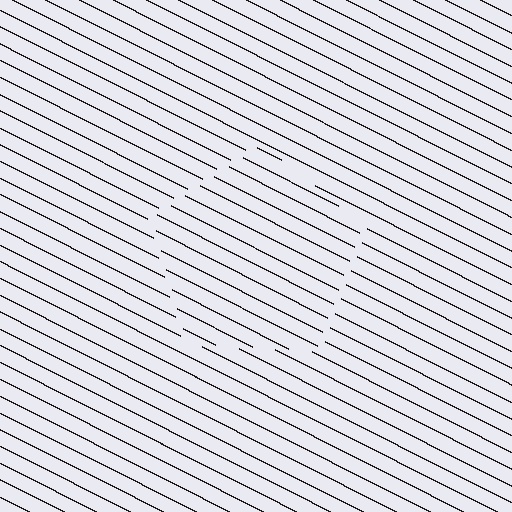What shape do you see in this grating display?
An illusory pentagon. The interior of the shape contains the same grating, shifted by half a period — the contour is defined by the phase discontinuity where line-ends from the inner and outer gratings abut.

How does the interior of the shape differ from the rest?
The interior of the shape contains the same grating, shifted by half a period — the contour is defined by the phase discontinuity where line-ends from the inner and outer gratings abut.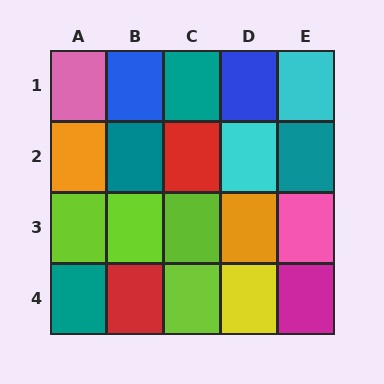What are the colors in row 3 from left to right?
Lime, lime, lime, orange, pink.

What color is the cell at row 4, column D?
Yellow.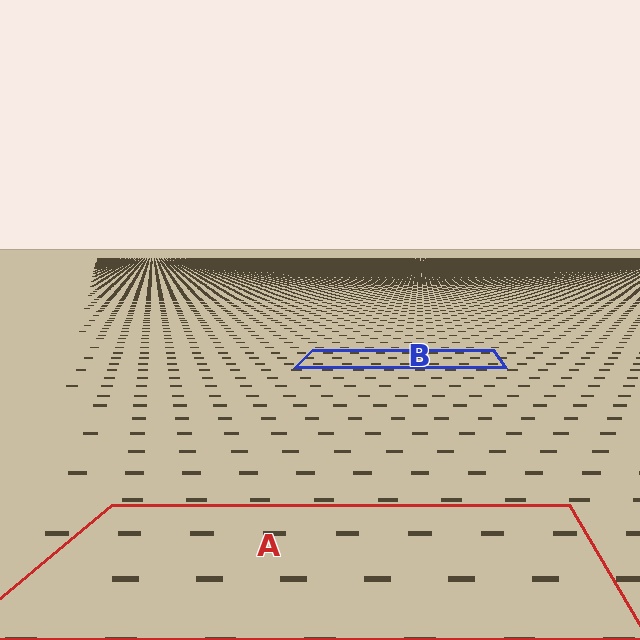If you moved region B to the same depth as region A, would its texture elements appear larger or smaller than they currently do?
They would appear larger. At a closer depth, the same texture elements are projected at a bigger on-screen size.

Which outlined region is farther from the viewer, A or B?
Region B is farther from the viewer — the texture elements inside it appear smaller and more densely packed.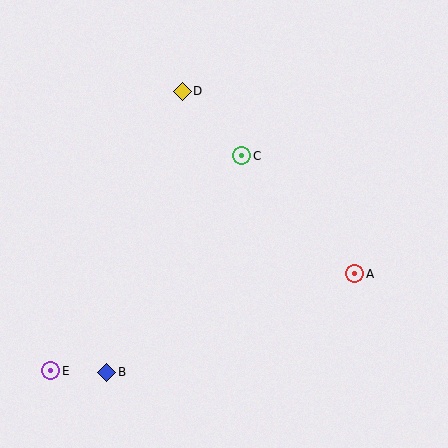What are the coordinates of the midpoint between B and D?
The midpoint between B and D is at (145, 232).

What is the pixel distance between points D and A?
The distance between D and A is 251 pixels.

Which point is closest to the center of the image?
Point C at (242, 156) is closest to the center.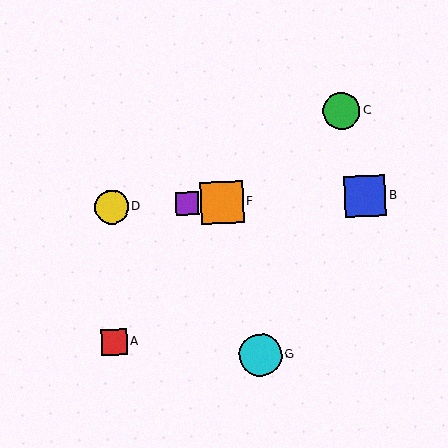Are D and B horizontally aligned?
Yes, both are at y≈207.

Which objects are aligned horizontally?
Objects B, D, E, F are aligned horizontally.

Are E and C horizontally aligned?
No, E is at y≈204 and C is at y≈111.